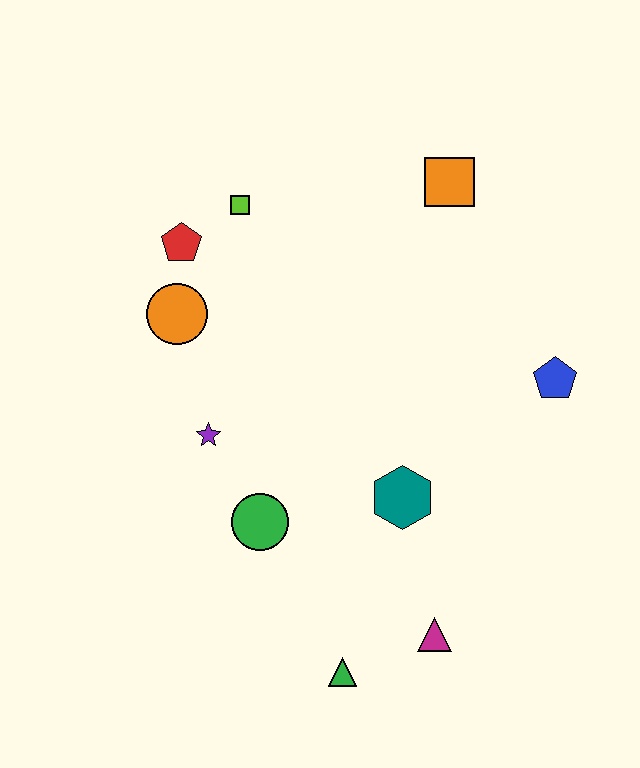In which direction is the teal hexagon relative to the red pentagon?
The teal hexagon is below the red pentagon.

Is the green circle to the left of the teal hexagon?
Yes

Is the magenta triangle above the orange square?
No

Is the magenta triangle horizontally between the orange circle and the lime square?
No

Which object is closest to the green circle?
The purple star is closest to the green circle.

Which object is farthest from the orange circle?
The magenta triangle is farthest from the orange circle.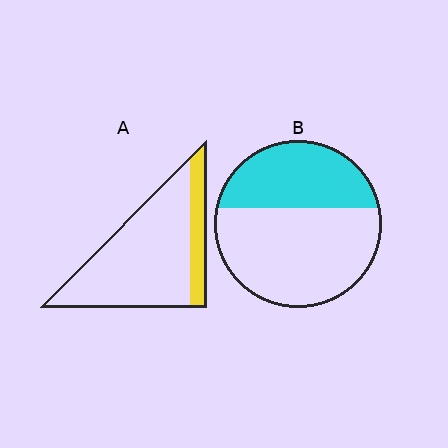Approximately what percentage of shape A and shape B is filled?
A is approximately 20% and B is approximately 40%.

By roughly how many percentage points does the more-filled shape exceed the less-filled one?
By roughly 20 percentage points (B over A).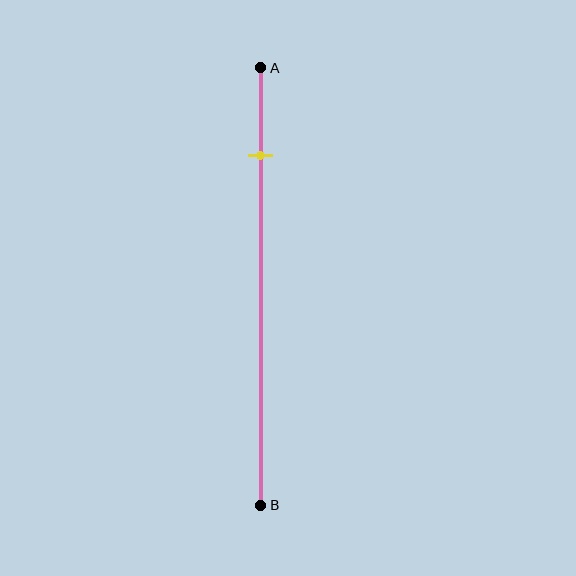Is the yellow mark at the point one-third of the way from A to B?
No, the mark is at about 20% from A, not at the 33% one-third point.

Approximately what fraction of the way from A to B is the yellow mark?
The yellow mark is approximately 20% of the way from A to B.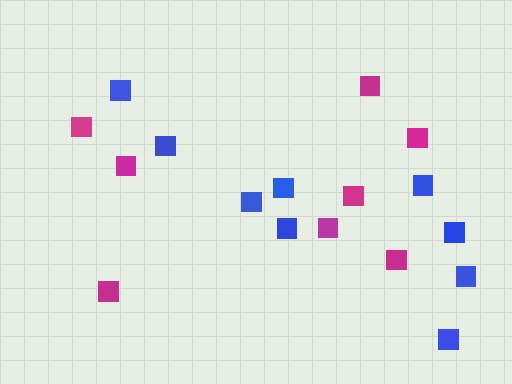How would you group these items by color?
There are 2 groups: one group of blue squares (9) and one group of magenta squares (8).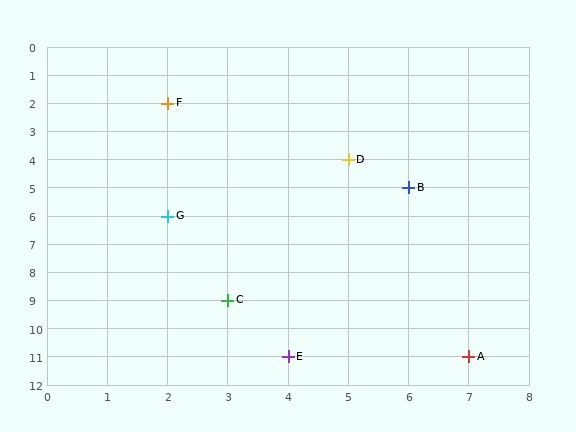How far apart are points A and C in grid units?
Points A and C are 4 columns and 2 rows apart (about 4.5 grid units diagonally).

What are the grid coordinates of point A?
Point A is at grid coordinates (7, 11).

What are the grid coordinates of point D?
Point D is at grid coordinates (5, 4).